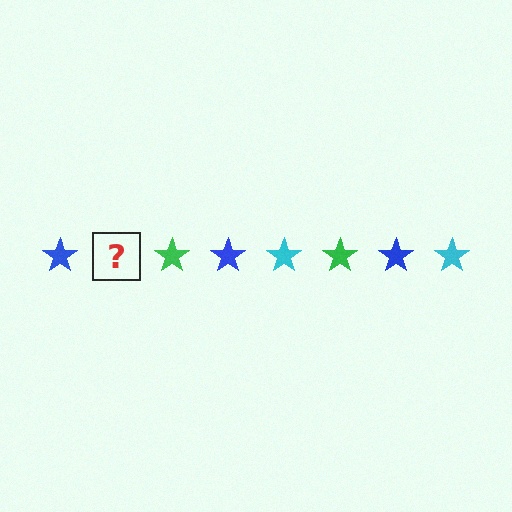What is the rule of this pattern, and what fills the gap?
The rule is that the pattern cycles through blue, cyan, green stars. The gap should be filled with a cyan star.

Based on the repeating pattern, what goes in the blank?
The blank should be a cyan star.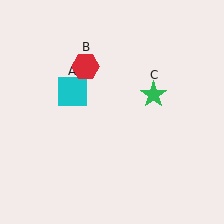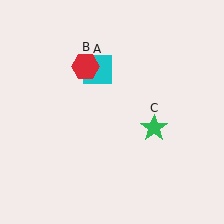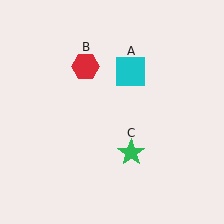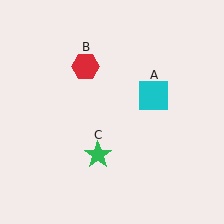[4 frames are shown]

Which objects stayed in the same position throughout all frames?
Red hexagon (object B) remained stationary.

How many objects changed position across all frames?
2 objects changed position: cyan square (object A), green star (object C).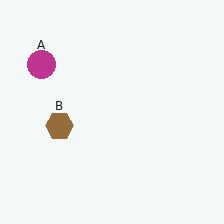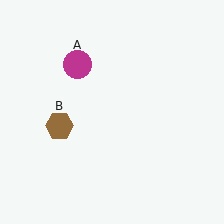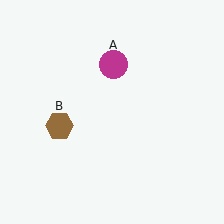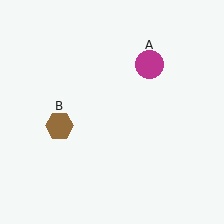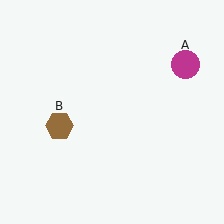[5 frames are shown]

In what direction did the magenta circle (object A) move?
The magenta circle (object A) moved right.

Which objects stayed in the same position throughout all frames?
Brown hexagon (object B) remained stationary.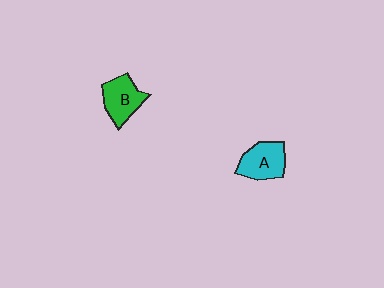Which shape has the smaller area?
Shape B (green).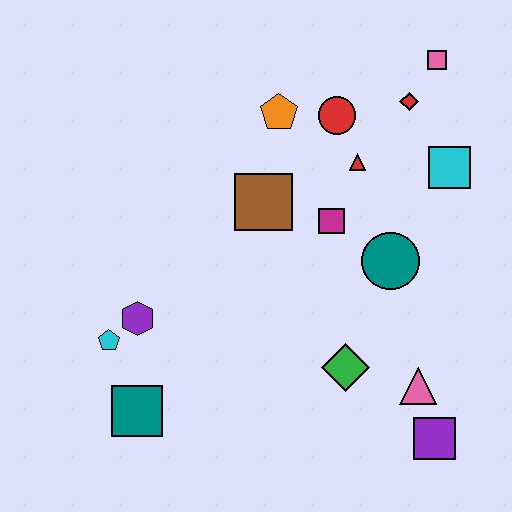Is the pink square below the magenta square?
No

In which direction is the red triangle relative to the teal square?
The red triangle is above the teal square.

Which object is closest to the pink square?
The red diamond is closest to the pink square.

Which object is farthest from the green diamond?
The pink square is farthest from the green diamond.